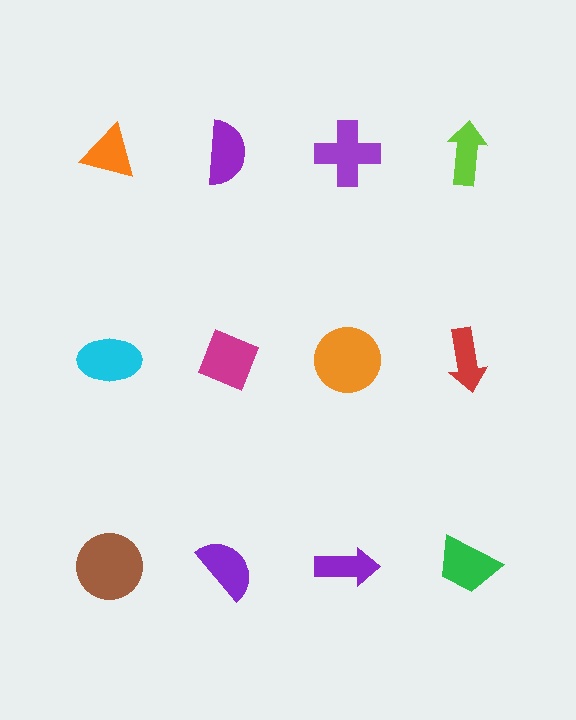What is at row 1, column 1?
An orange triangle.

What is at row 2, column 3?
An orange circle.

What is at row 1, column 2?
A purple semicircle.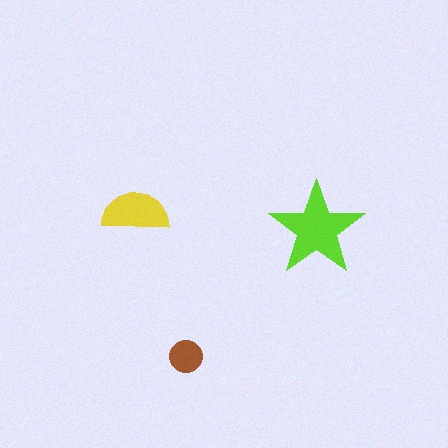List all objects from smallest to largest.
The brown circle, the yellow semicircle, the lime star.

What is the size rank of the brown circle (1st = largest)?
3rd.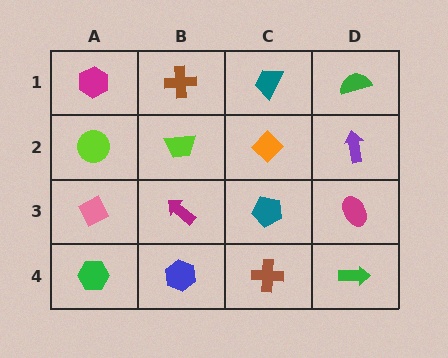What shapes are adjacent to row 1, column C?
An orange diamond (row 2, column C), a brown cross (row 1, column B), a green semicircle (row 1, column D).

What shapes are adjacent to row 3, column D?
A purple arrow (row 2, column D), a green arrow (row 4, column D), a teal pentagon (row 3, column C).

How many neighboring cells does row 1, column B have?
3.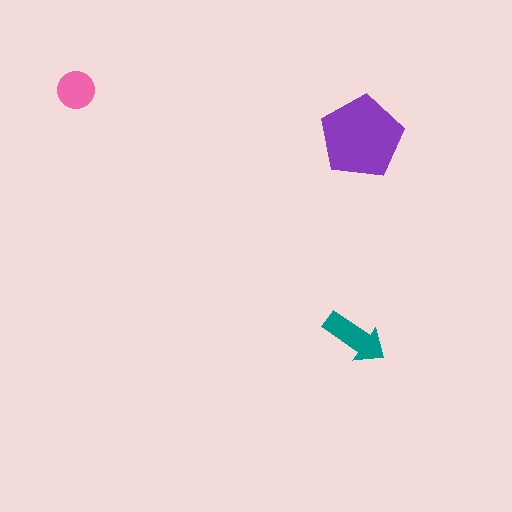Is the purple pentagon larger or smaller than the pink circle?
Larger.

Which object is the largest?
The purple pentagon.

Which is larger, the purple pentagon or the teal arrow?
The purple pentagon.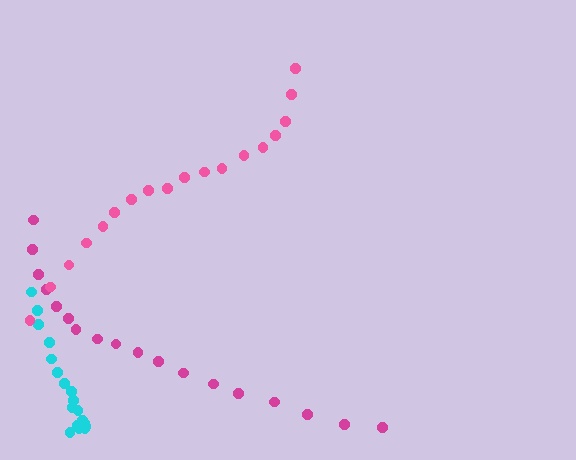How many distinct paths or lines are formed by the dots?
There are 3 distinct paths.